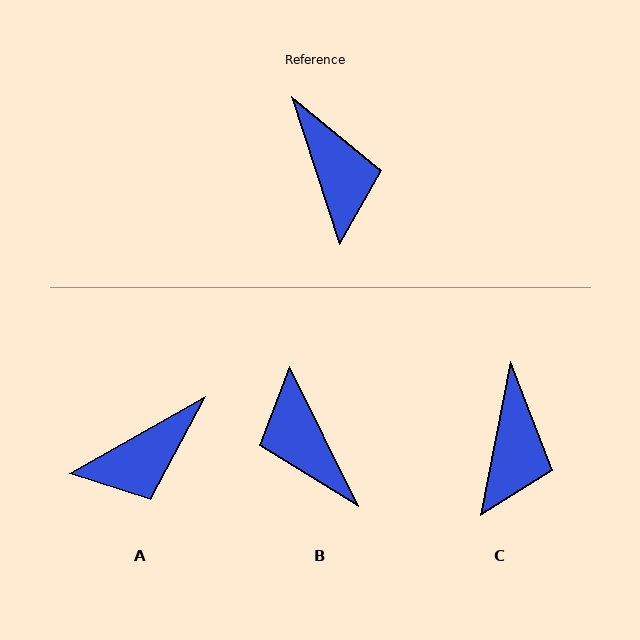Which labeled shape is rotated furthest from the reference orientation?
B, about 172 degrees away.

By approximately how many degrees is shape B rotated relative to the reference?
Approximately 172 degrees clockwise.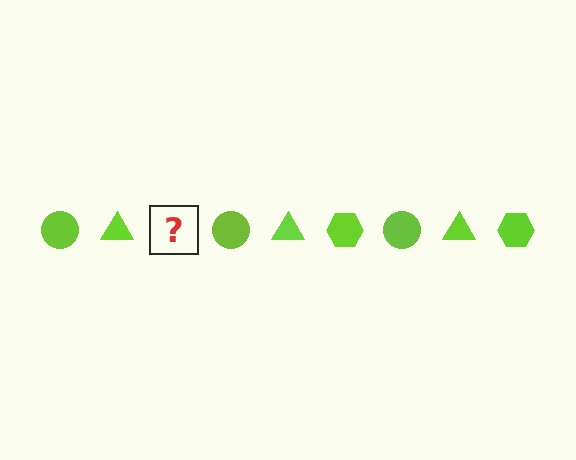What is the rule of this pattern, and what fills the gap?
The rule is that the pattern cycles through circle, triangle, hexagon shapes in lime. The gap should be filled with a lime hexagon.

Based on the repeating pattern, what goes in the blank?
The blank should be a lime hexagon.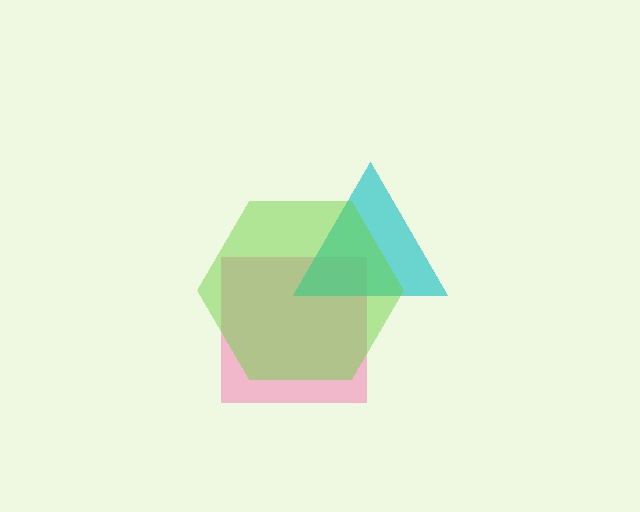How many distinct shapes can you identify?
There are 3 distinct shapes: a pink square, a cyan triangle, a lime hexagon.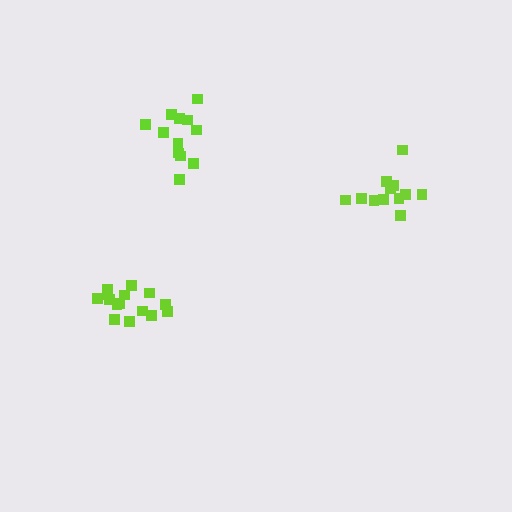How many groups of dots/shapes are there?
There are 3 groups.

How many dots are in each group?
Group 1: 15 dots, Group 2: 12 dots, Group 3: 12 dots (39 total).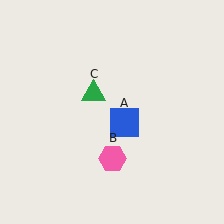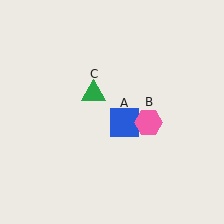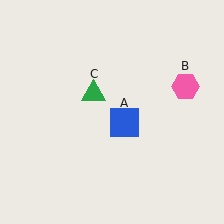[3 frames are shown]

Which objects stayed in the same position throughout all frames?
Blue square (object A) and green triangle (object C) remained stationary.